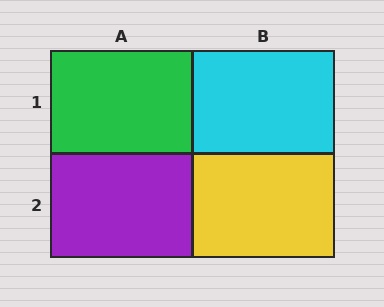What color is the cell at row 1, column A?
Green.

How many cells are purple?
1 cell is purple.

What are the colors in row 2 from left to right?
Purple, yellow.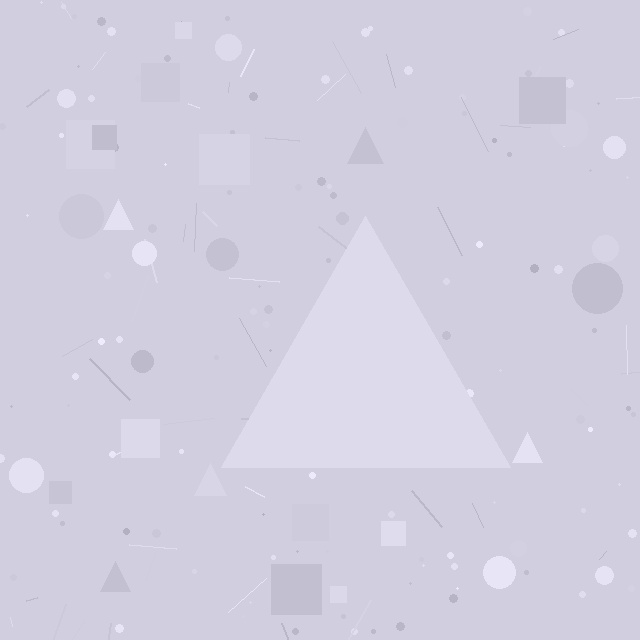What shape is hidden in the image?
A triangle is hidden in the image.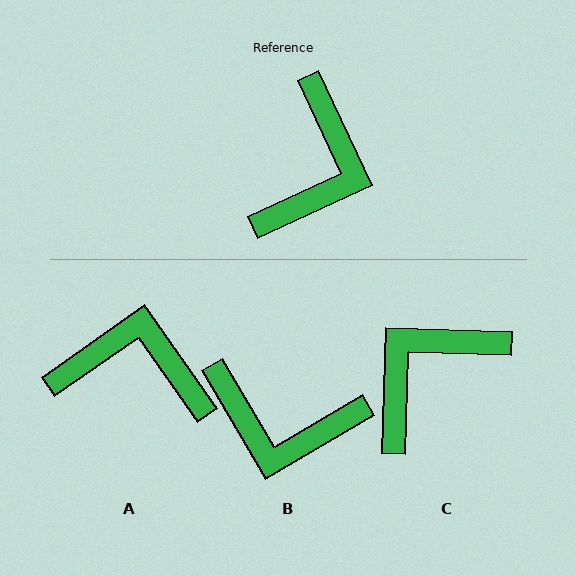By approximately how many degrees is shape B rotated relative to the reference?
Approximately 84 degrees clockwise.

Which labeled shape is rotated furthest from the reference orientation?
C, about 153 degrees away.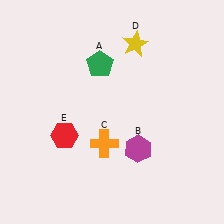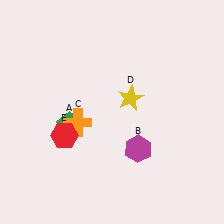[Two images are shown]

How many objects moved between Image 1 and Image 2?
3 objects moved between the two images.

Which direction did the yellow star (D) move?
The yellow star (D) moved down.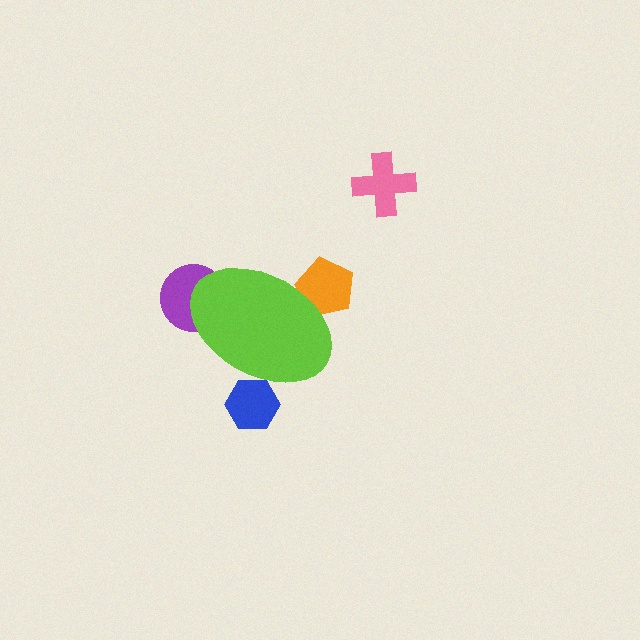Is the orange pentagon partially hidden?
Yes, the orange pentagon is partially hidden behind the lime ellipse.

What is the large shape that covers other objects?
A lime ellipse.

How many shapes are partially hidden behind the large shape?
3 shapes are partially hidden.